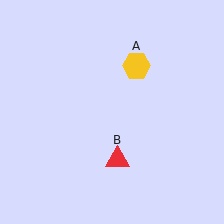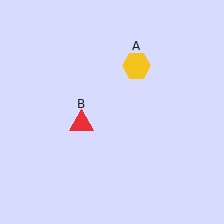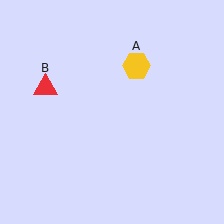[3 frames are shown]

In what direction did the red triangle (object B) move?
The red triangle (object B) moved up and to the left.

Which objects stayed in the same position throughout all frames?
Yellow hexagon (object A) remained stationary.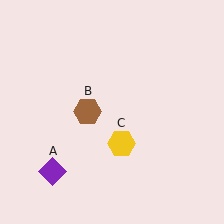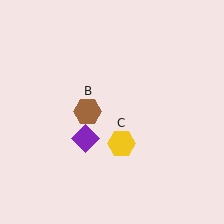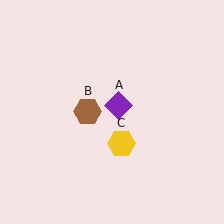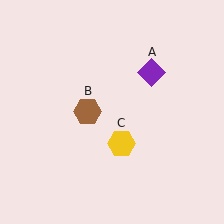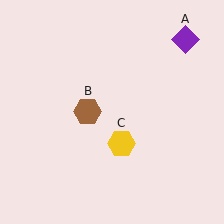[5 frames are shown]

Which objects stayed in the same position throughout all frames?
Brown hexagon (object B) and yellow hexagon (object C) remained stationary.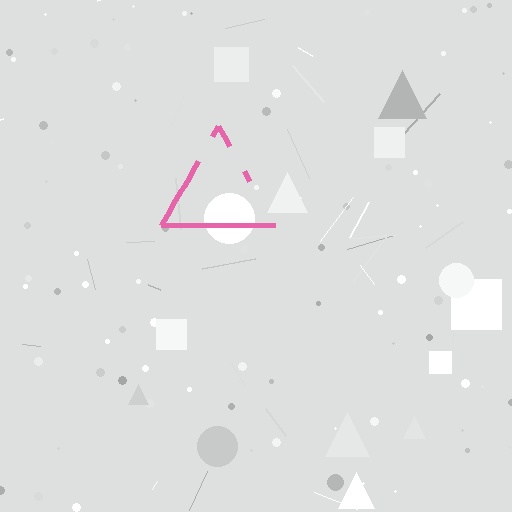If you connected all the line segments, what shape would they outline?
They would outline a triangle.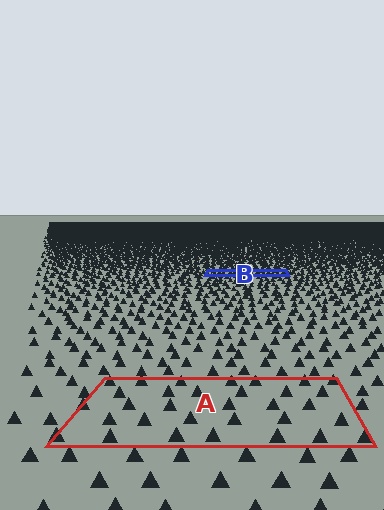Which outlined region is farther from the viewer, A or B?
Region B is farther from the viewer — the texture elements inside it appear smaller and more densely packed.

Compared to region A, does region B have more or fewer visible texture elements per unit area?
Region B has more texture elements per unit area — they are packed more densely because it is farther away.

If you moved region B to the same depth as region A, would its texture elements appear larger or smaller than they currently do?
They would appear larger. At a closer depth, the same texture elements are projected at a bigger on-screen size.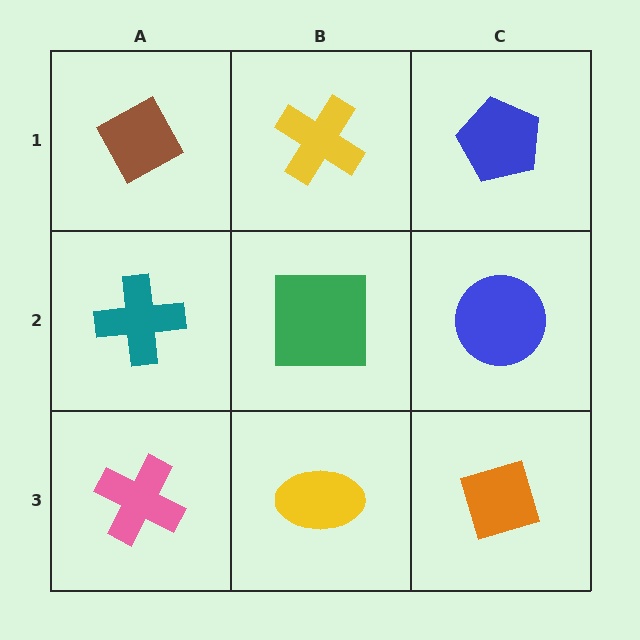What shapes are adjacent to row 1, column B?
A green square (row 2, column B), a brown diamond (row 1, column A), a blue pentagon (row 1, column C).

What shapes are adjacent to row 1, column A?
A teal cross (row 2, column A), a yellow cross (row 1, column B).